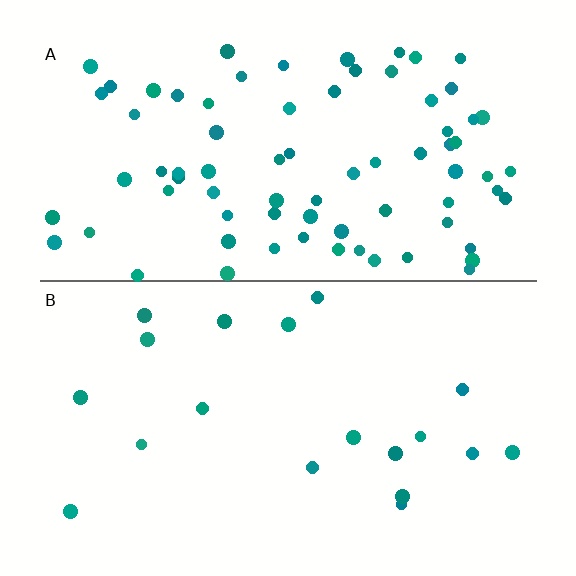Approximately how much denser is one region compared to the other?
Approximately 4.0× — region A over region B.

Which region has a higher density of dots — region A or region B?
A (the top).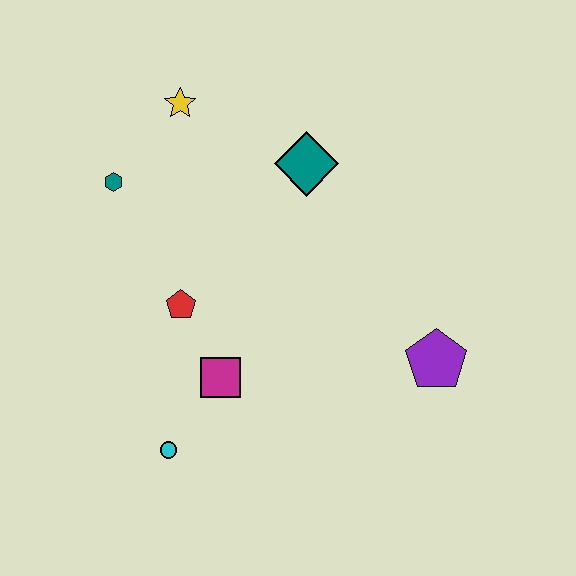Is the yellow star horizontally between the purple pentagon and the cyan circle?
Yes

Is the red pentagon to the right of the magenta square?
No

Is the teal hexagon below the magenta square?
No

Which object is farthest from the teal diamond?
The cyan circle is farthest from the teal diamond.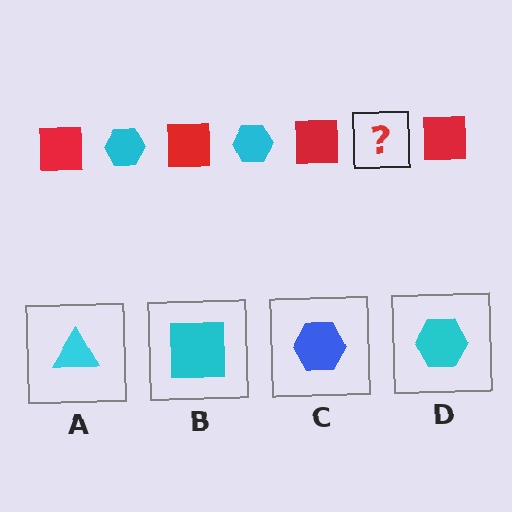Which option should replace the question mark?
Option D.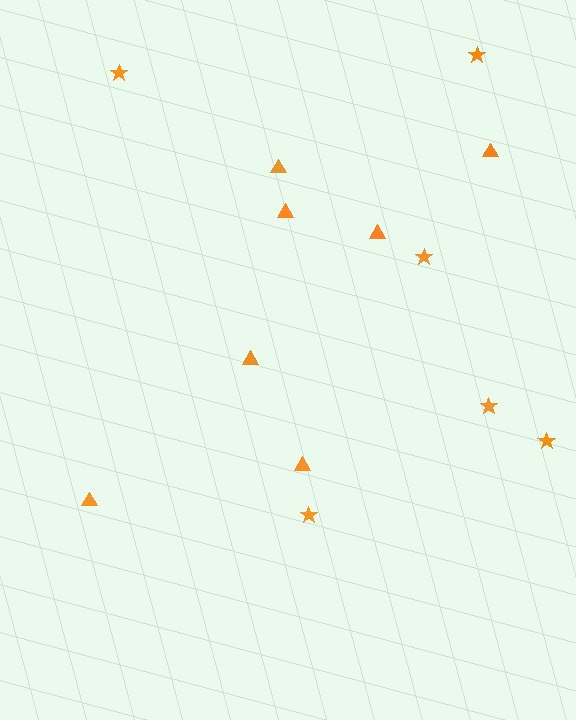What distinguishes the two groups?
There are 2 groups: one group of stars (6) and one group of triangles (7).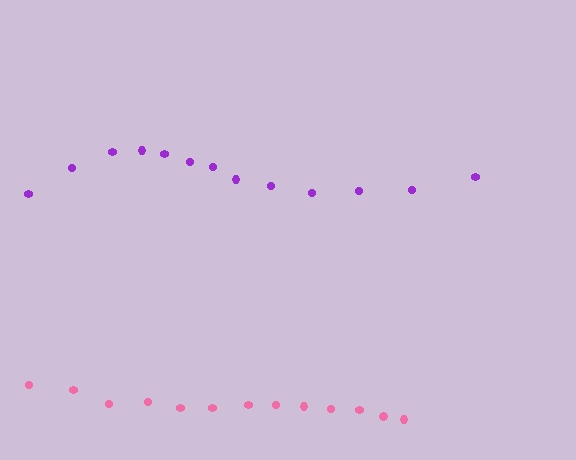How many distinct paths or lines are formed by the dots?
There are 2 distinct paths.